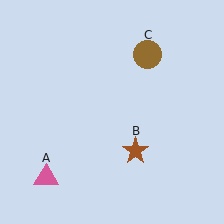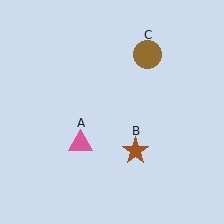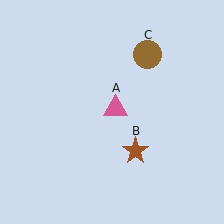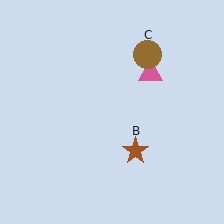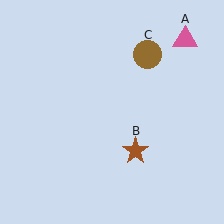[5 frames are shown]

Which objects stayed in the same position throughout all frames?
Brown star (object B) and brown circle (object C) remained stationary.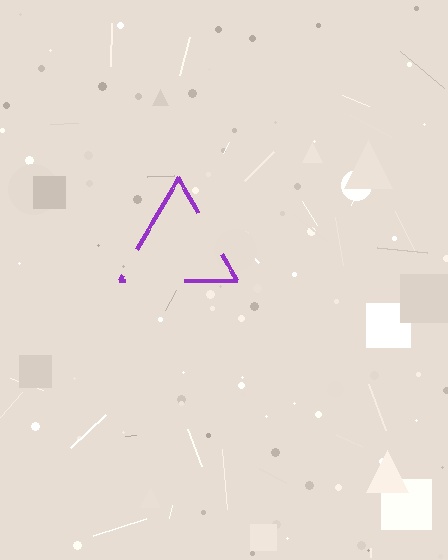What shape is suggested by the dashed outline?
The dashed outline suggests a triangle.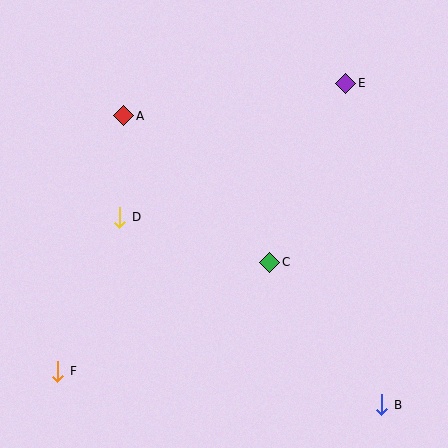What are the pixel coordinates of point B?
Point B is at (382, 405).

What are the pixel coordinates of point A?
Point A is at (124, 116).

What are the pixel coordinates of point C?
Point C is at (270, 262).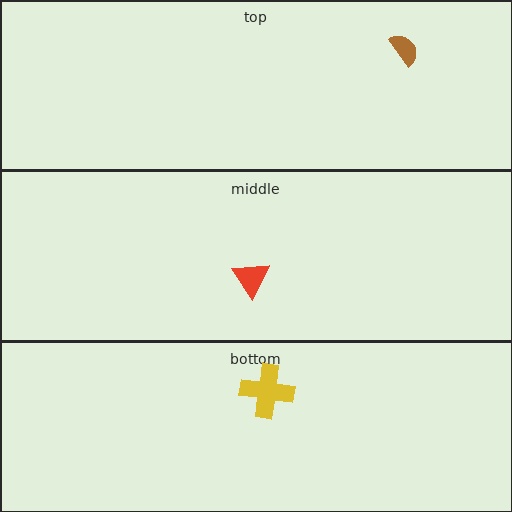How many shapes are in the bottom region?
1.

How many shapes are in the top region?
1.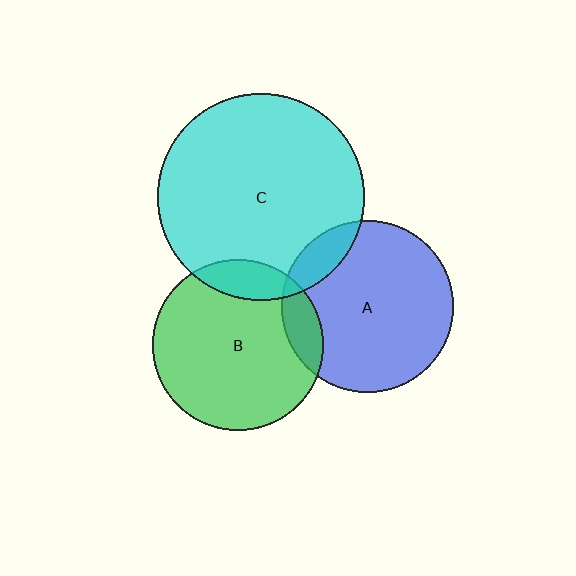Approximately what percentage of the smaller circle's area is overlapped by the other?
Approximately 15%.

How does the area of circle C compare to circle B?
Approximately 1.5 times.